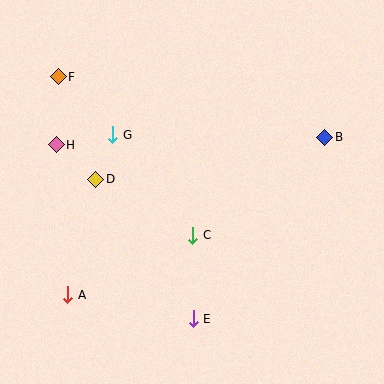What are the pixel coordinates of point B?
Point B is at (325, 137).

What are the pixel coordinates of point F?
Point F is at (58, 77).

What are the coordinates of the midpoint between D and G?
The midpoint between D and G is at (104, 157).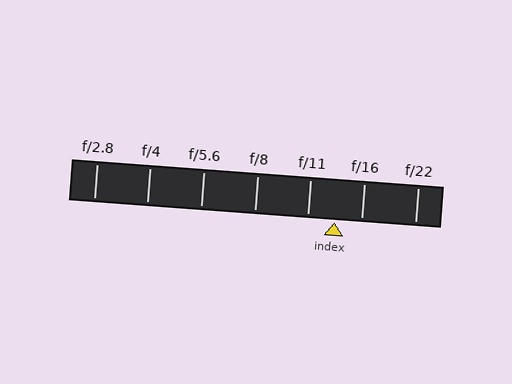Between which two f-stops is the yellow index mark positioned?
The index mark is between f/11 and f/16.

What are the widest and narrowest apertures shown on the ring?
The widest aperture shown is f/2.8 and the narrowest is f/22.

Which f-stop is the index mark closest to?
The index mark is closest to f/11.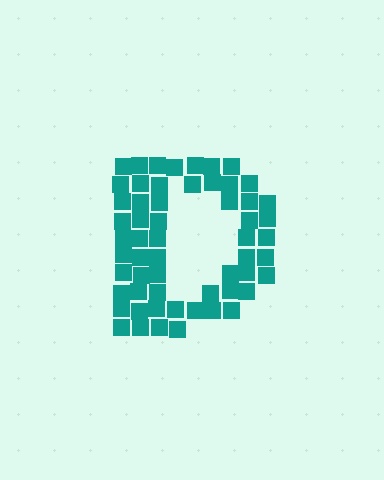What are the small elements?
The small elements are squares.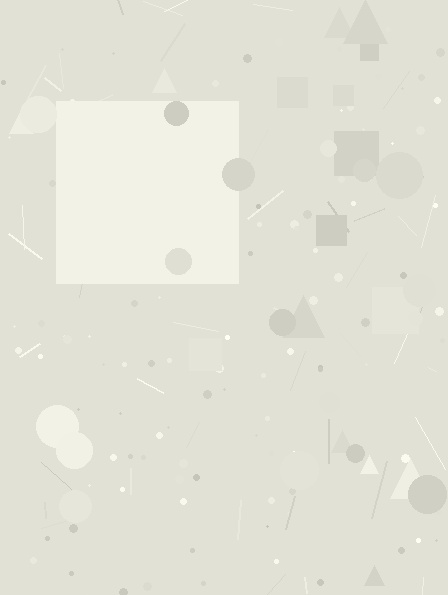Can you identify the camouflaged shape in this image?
The camouflaged shape is a square.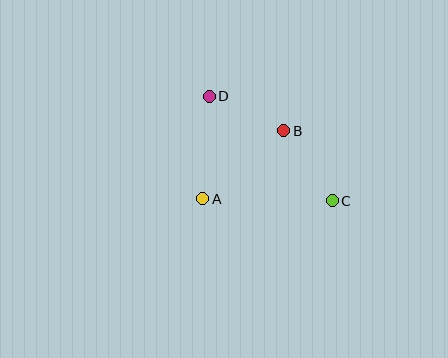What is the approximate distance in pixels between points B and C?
The distance between B and C is approximately 85 pixels.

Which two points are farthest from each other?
Points C and D are farthest from each other.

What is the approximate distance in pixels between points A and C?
The distance between A and C is approximately 130 pixels.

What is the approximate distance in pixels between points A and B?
The distance between A and B is approximately 106 pixels.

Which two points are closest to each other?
Points B and D are closest to each other.